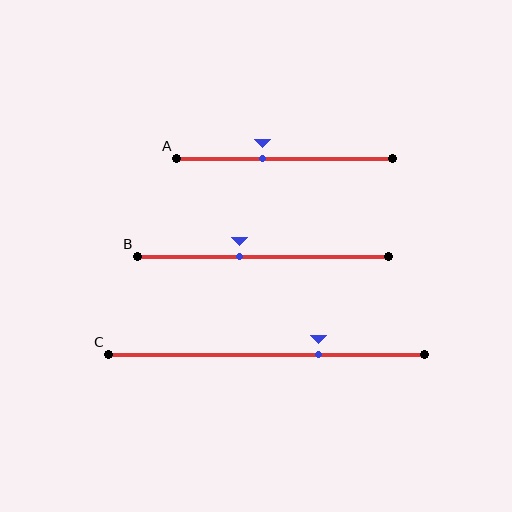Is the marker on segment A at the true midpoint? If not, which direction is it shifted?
No, the marker on segment A is shifted to the left by about 10% of the segment length.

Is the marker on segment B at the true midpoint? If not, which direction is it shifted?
No, the marker on segment B is shifted to the left by about 9% of the segment length.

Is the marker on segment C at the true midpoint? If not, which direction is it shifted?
No, the marker on segment C is shifted to the right by about 17% of the segment length.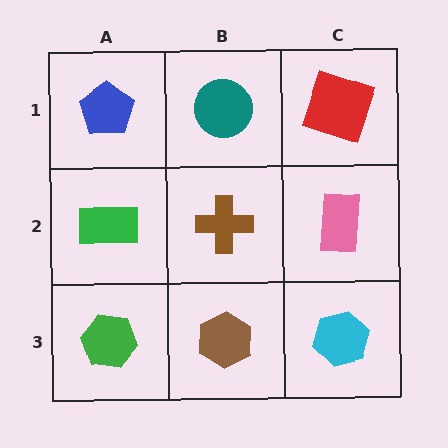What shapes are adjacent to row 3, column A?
A green rectangle (row 2, column A), a brown hexagon (row 3, column B).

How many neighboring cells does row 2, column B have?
4.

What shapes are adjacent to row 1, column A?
A green rectangle (row 2, column A), a teal circle (row 1, column B).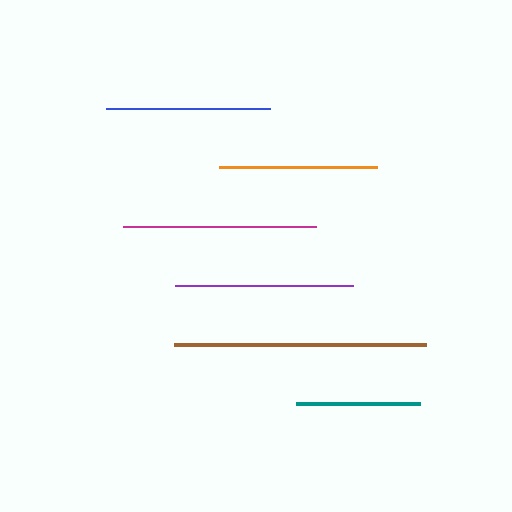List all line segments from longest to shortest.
From longest to shortest: brown, magenta, purple, blue, orange, teal.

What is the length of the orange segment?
The orange segment is approximately 158 pixels long.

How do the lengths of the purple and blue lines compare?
The purple and blue lines are approximately the same length.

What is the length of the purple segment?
The purple segment is approximately 178 pixels long.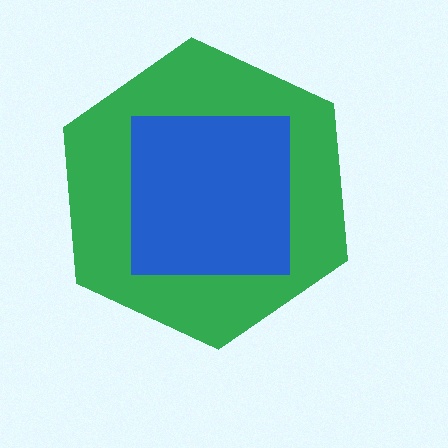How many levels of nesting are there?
2.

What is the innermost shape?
The blue square.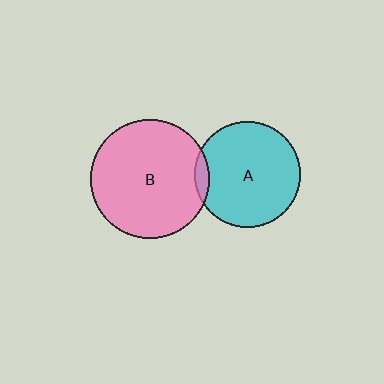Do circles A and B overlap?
Yes.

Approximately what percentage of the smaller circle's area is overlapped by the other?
Approximately 5%.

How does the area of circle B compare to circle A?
Approximately 1.3 times.